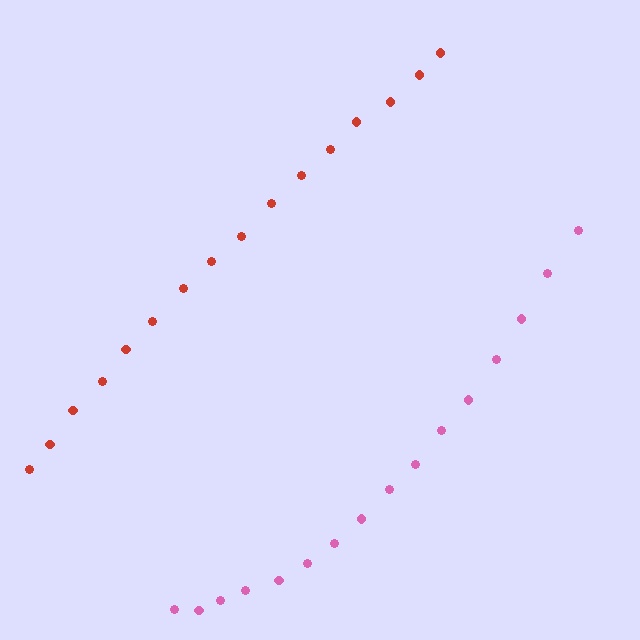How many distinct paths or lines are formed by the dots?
There are 2 distinct paths.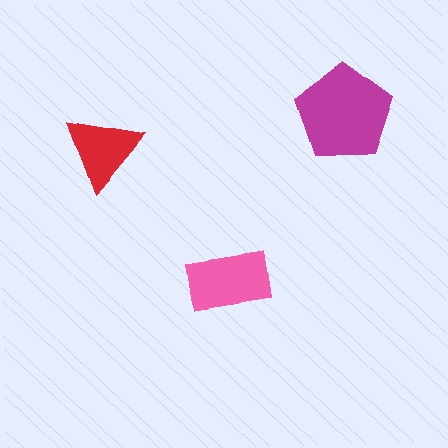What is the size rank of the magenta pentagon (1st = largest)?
1st.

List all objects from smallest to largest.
The red triangle, the pink rectangle, the magenta pentagon.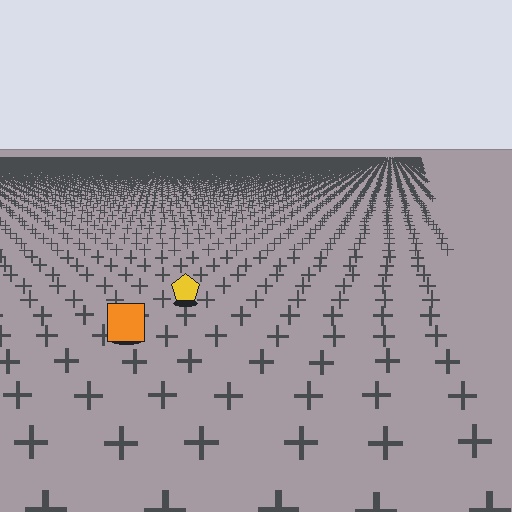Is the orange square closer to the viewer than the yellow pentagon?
Yes. The orange square is closer — you can tell from the texture gradient: the ground texture is coarser near it.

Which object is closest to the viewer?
The orange square is closest. The texture marks near it are larger and more spread out.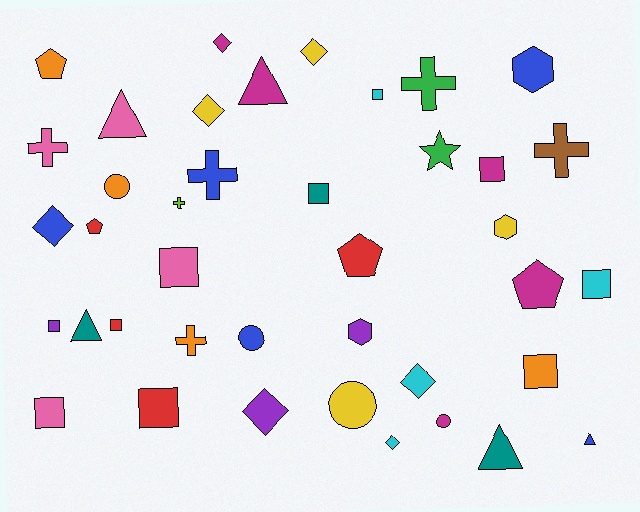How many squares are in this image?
There are 10 squares.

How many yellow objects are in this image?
There are 4 yellow objects.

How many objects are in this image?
There are 40 objects.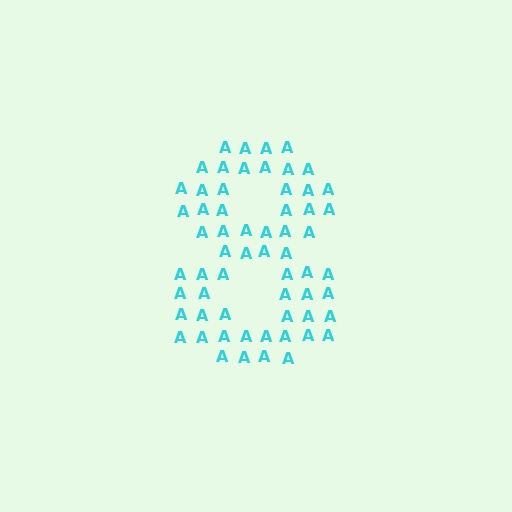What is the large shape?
The large shape is the digit 8.